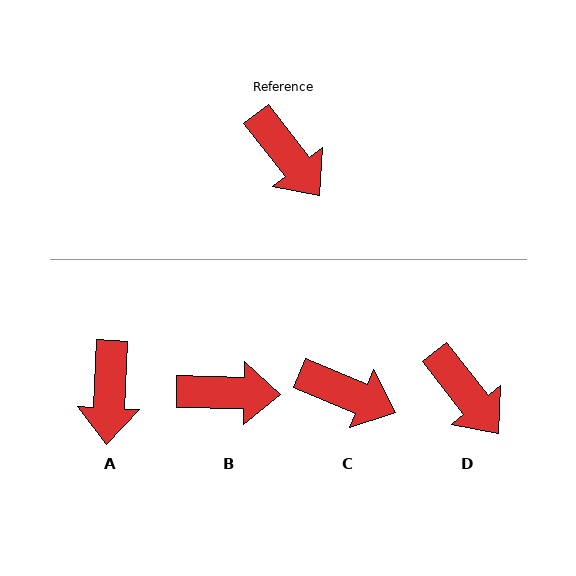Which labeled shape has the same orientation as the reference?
D.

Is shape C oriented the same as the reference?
No, it is off by about 29 degrees.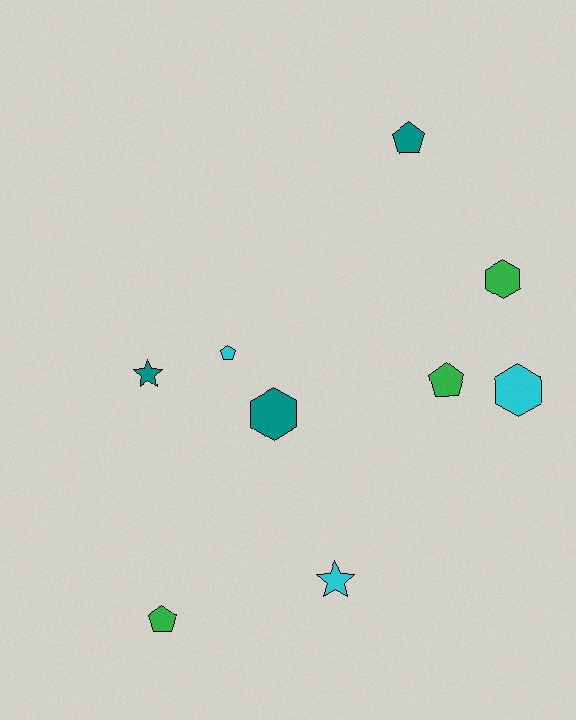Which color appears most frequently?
Green, with 3 objects.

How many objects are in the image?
There are 9 objects.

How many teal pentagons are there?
There is 1 teal pentagon.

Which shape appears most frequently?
Pentagon, with 4 objects.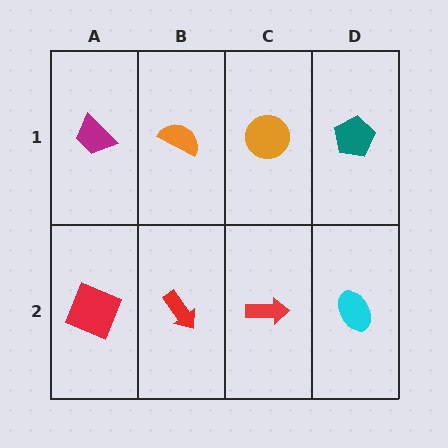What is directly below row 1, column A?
A red square.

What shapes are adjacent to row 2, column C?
An orange circle (row 1, column C), a red arrow (row 2, column B), a cyan ellipse (row 2, column D).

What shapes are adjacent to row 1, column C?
A red arrow (row 2, column C), an orange semicircle (row 1, column B), a teal pentagon (row 1, column D).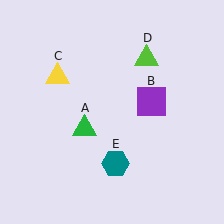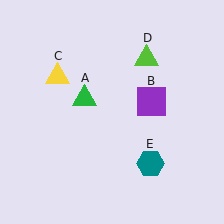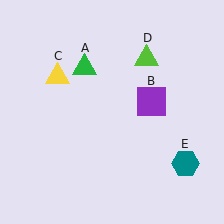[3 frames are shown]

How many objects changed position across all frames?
2 objects changed position: green triangle (object A), teal hexagon (object E).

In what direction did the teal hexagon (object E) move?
The teal hexagon (object E) moved right.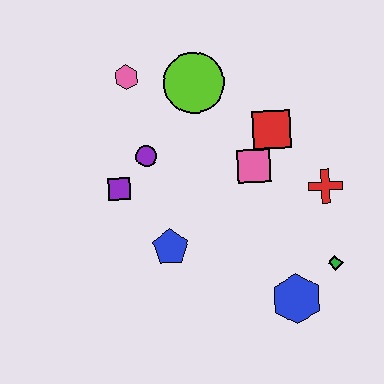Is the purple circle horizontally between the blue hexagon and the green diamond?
No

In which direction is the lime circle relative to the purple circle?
The lime circle is above the purple circle.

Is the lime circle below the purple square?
No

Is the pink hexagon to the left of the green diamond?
Yes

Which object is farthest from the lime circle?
The blue hexagon is farthest from the lime circle.